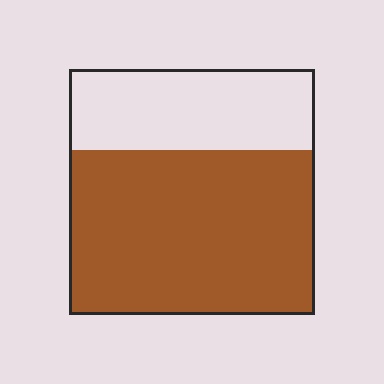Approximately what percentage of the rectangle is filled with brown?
Approximately 65%.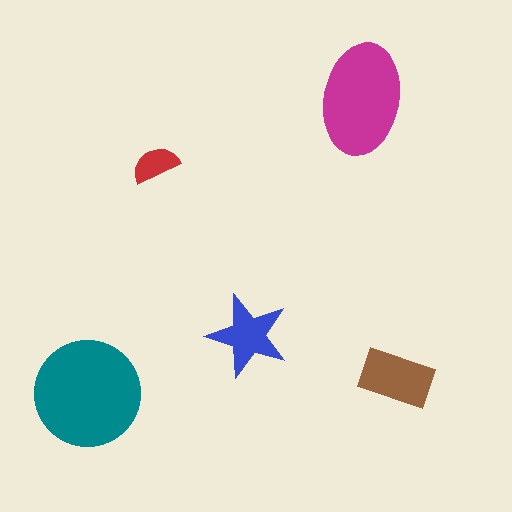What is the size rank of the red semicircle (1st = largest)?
5th.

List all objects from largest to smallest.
The teal circle, the magenta ellipse, the brown rectangle, the blue star, the red semicircle.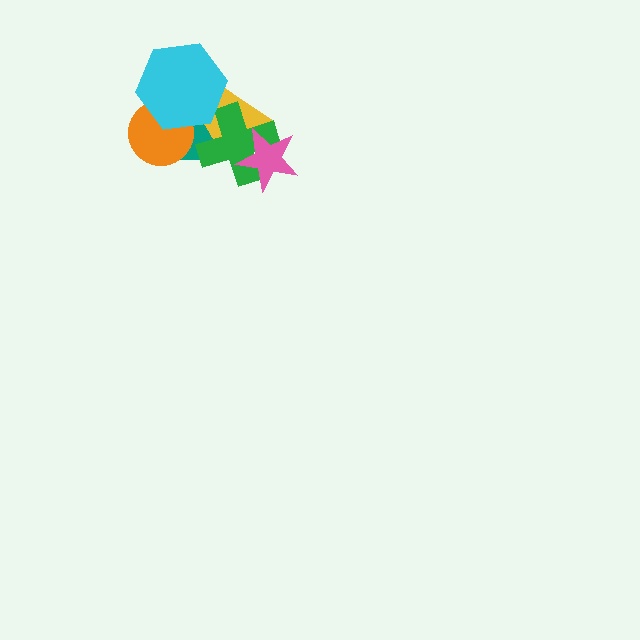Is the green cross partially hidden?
Yes, it is partially covered by another shape.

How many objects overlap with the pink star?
2 objects overlap with the pink star.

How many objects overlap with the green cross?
3 objects overlap with the green cross.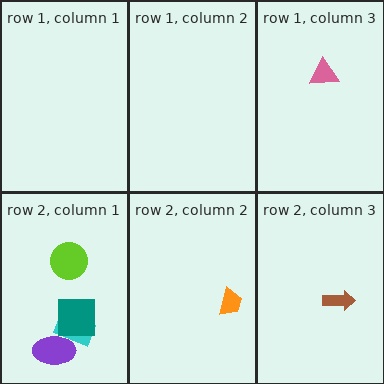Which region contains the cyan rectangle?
The row 2, column 1 region.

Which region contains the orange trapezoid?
The row 2, column 2 region.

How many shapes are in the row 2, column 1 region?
4.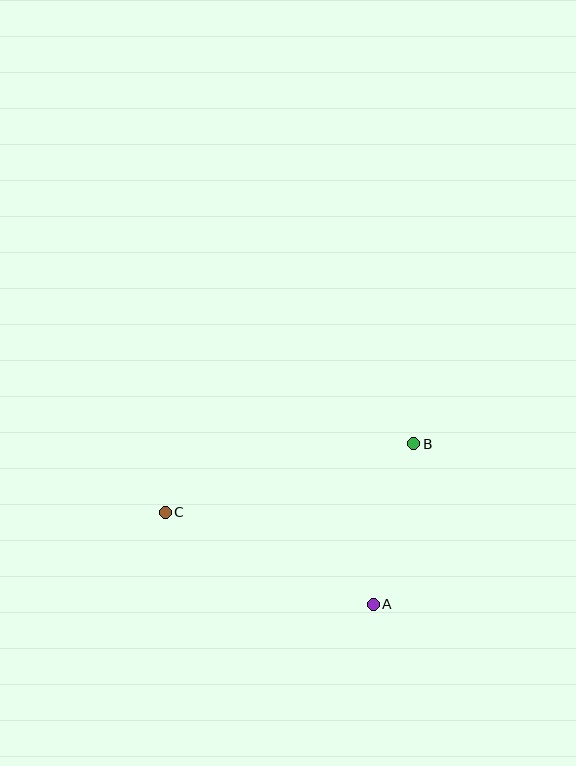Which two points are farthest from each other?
Points B and C are farthest from each other.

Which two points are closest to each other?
Points A and B are closest to each other.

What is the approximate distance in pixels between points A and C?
The distance between A and C is approximately 227 pixels.